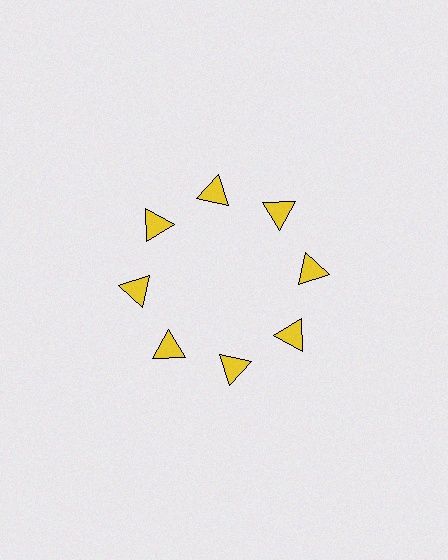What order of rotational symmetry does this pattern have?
This pattern has 8-fold rotational symmetry.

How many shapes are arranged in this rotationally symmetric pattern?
There are 8 shapes, arranged in 8 groups of 1.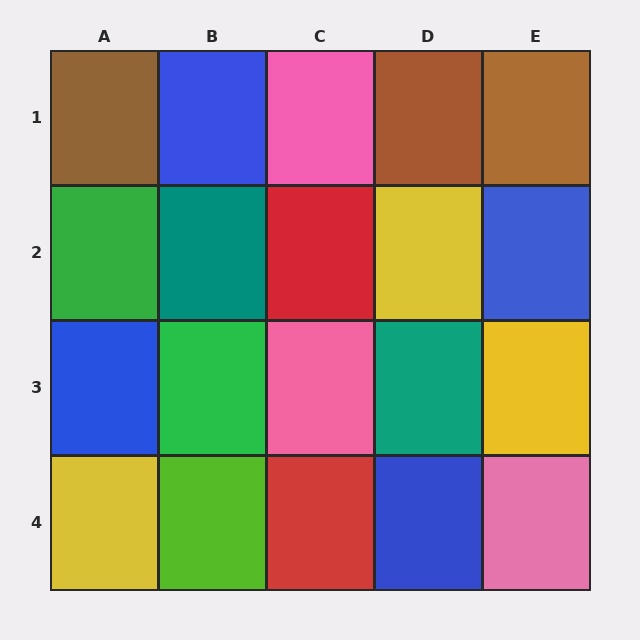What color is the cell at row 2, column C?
Red.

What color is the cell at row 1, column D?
Brown.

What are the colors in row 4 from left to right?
Yellow, lime, red, blue, pink.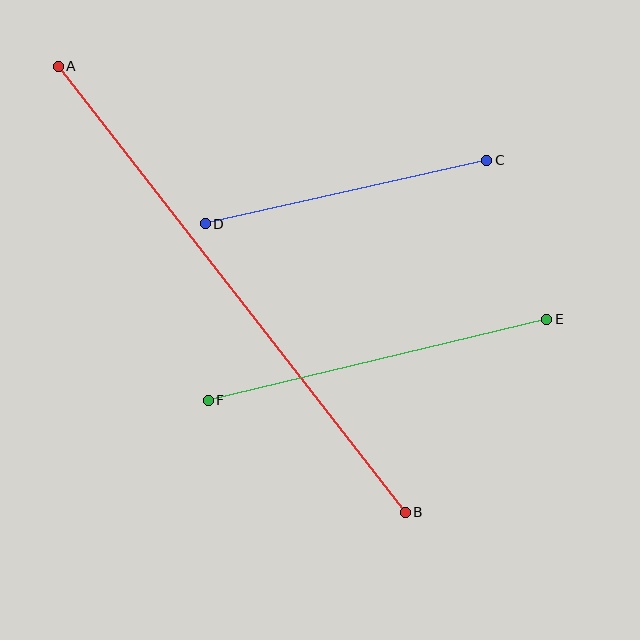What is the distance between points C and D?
The distance is approximately 289 pixels.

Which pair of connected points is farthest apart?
Points A and B are farthest apart.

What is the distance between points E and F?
The distance is approximately 348 pixels.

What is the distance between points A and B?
The distance is approximately 565 pixels.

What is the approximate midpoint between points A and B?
The midpoint is at approximately (232, 289) pixels.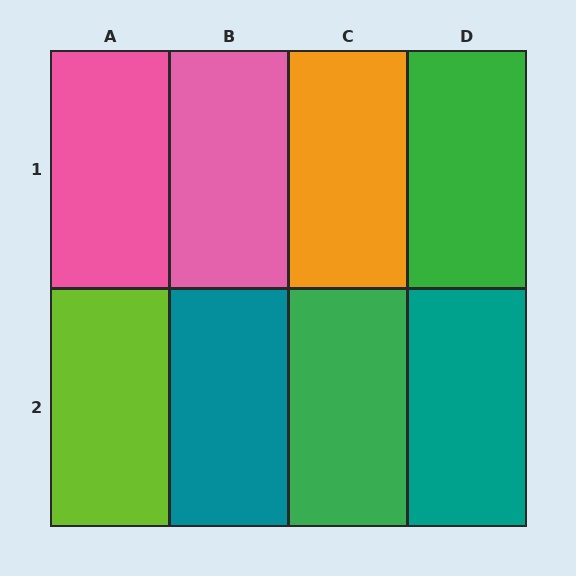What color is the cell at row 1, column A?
Pink.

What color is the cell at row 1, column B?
Pink.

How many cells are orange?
1 cell is orange.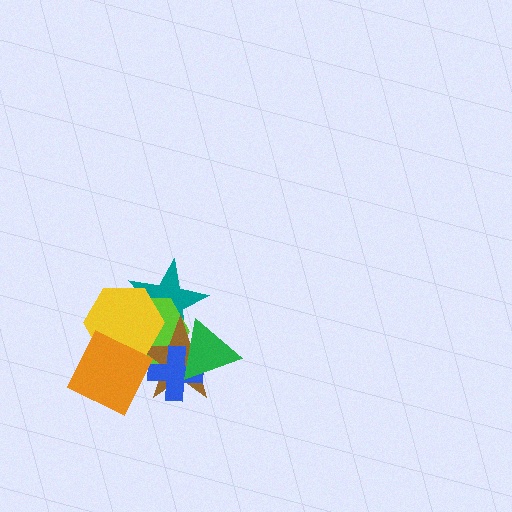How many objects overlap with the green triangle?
4 objects overlap with the green triangle.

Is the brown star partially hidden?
Yes, it is partially covered by another shape.